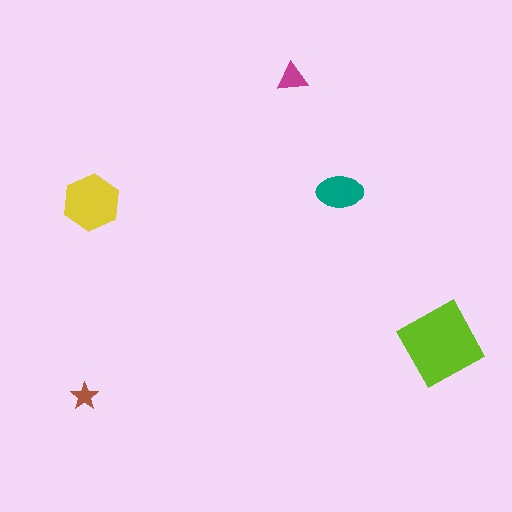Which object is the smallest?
The brown star.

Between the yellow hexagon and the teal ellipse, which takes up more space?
The yellow hexagon.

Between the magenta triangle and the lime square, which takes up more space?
The lime square.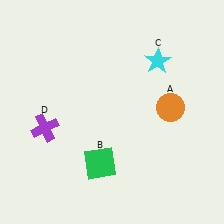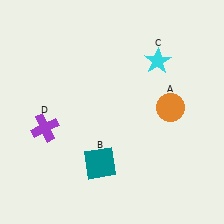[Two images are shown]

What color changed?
The square (B) changed from green in Image 1 to teal in Image 2.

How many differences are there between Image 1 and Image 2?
There is 1 difference between the two images.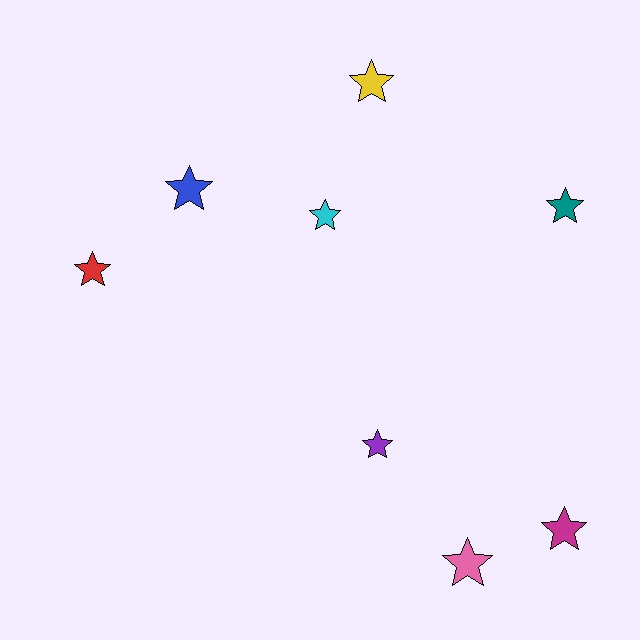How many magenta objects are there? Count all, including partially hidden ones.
There is 1 magenta object.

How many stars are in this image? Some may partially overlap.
There are 8 stars.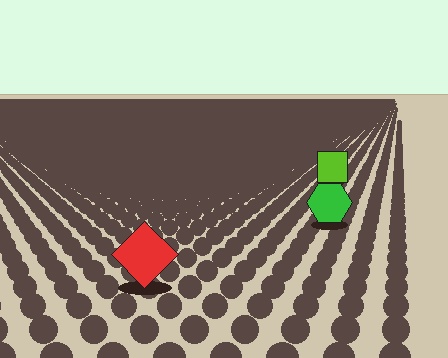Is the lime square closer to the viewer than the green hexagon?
No. The green hexagon is closer — you can tell from the texture gradient: the ground texture is coarser near it.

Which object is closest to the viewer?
The red diamond is closest. The texture marks near it are larger and more spread out.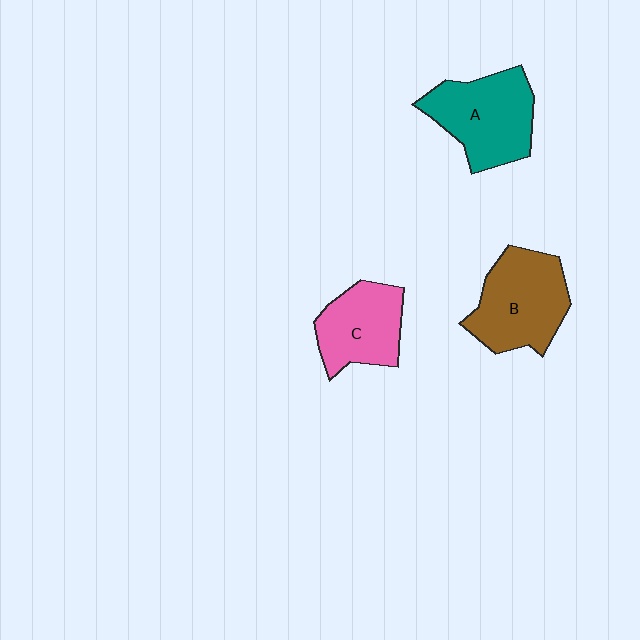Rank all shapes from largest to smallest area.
From largest to smallest: A (teal), B (brown), C (pink).